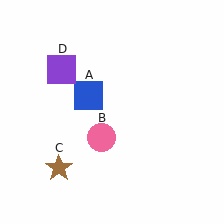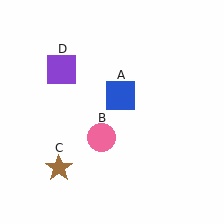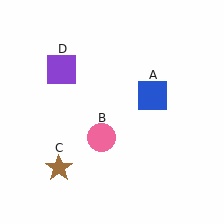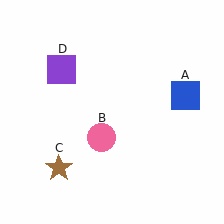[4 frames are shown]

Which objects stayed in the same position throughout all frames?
Pink circle (object B) and brown star (object C) and purple square (object D) remained stationary.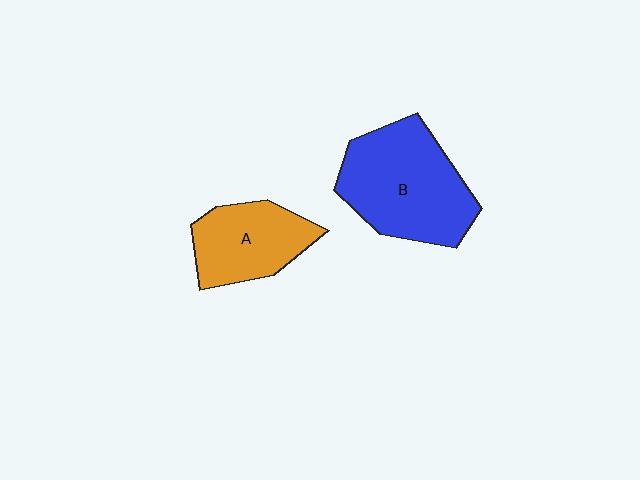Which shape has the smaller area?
Shape A (orange).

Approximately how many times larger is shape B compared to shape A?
Approximately 1.6 times.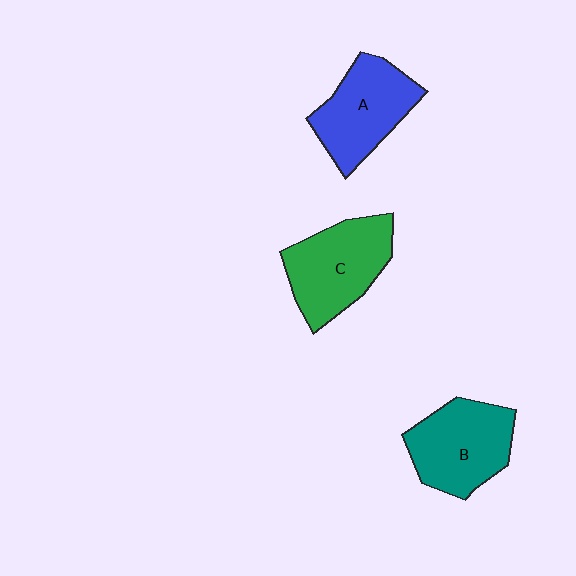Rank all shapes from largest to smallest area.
From largest to smallest: C (green), B (teal), A (blue).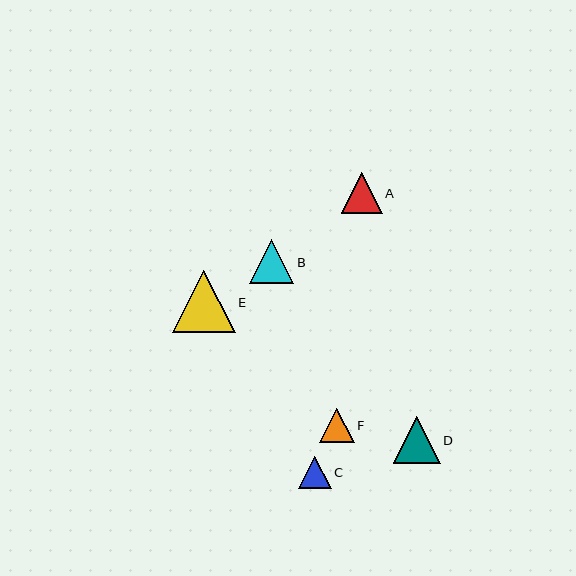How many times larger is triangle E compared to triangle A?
Triangle E is approximately 1.5 times the size of triangle A.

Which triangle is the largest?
Triangle E is the largest with a size of approximately 62 pixels.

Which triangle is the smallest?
Triangle C is the smallest with a size of approximately 33 pixels.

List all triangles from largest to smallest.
From largest to smallest: E, D, B, A, F, C.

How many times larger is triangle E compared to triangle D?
Triangle E is approximately 1.3 times the size of triangle D.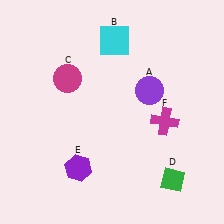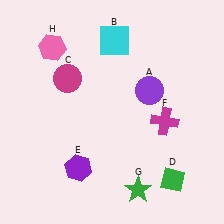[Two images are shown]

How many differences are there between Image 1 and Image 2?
There are 2 differences between the two images.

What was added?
A green star (G), a pink hexagon (H) were added in Image 2.